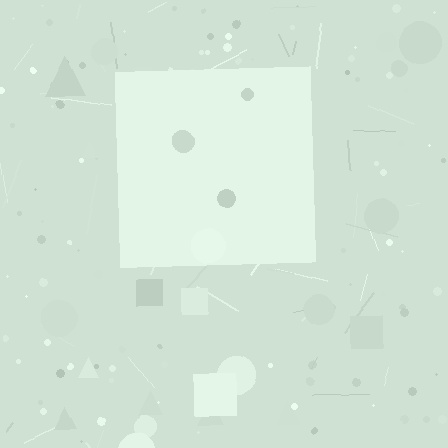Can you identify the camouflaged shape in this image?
The camouflaged shape is a square.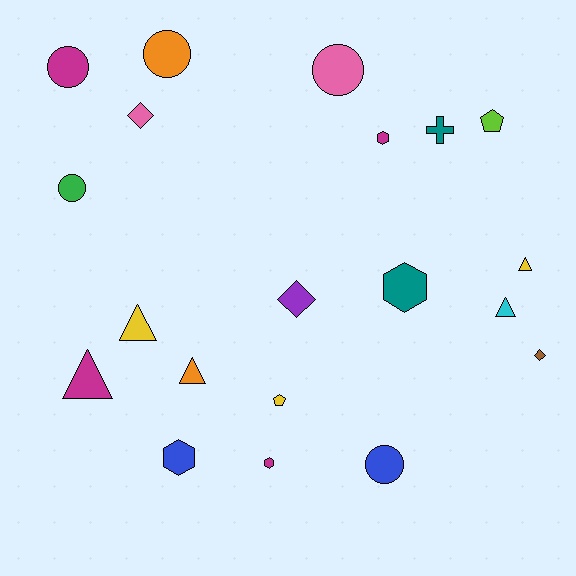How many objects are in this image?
There are 20 objects.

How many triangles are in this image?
There are 5 triangles.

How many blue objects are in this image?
There are 2 blue objects.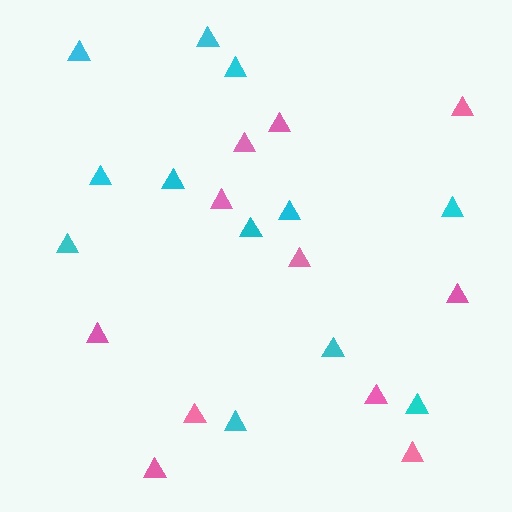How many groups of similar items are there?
There are 2 groups: one group of pink triangles (11) and one group of cyan triangles (12).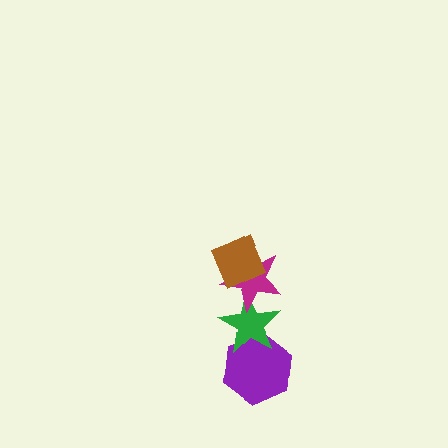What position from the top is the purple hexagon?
The purple hexagon is 4th from the top.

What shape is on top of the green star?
The magenta star is on top of the green star.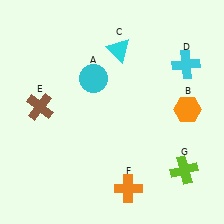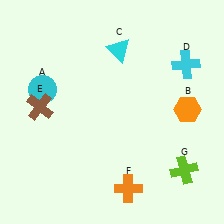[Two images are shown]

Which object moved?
The cyan circle (A) moved left.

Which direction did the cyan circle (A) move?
The cyan circle (A) moved left.